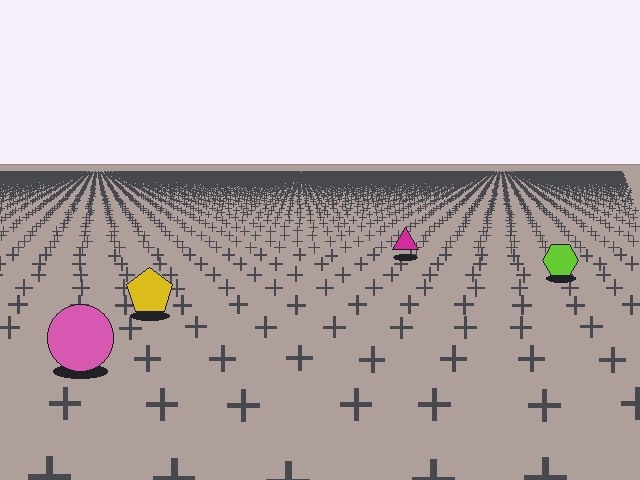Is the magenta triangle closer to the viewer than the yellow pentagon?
No. The yellow pentagon is closer — you can tell from the texture gradient: the ground texture is coarser near it.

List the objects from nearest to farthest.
From nearest to farthest: the pink circle, the yellow pentagon, the lime hexagon, the magenta triangle.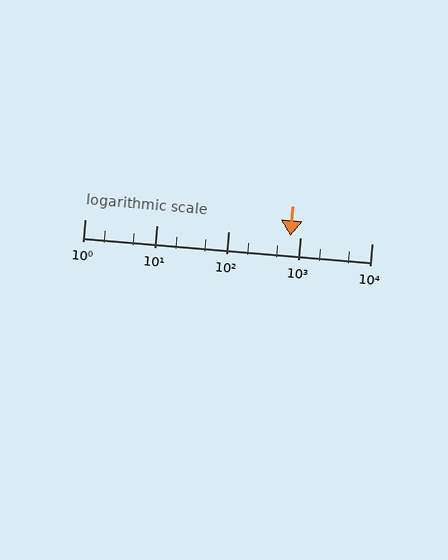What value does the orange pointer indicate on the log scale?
The pointer indicates approximately 730.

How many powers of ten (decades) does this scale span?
The scale spans 4 decades, from 1 to 10000.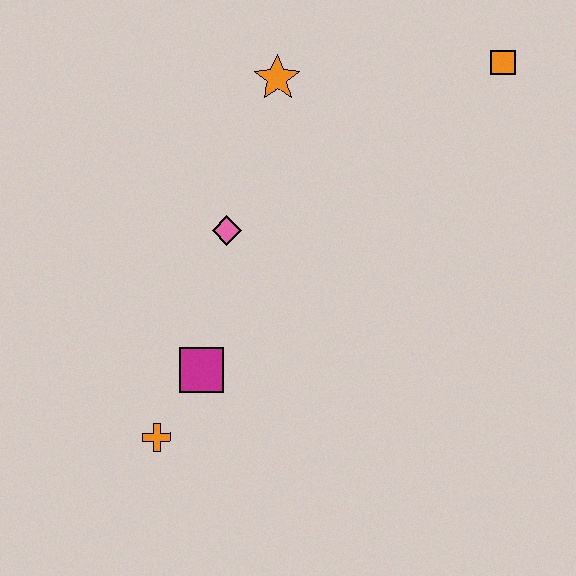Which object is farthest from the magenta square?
The orange square is farthest from the magenta square.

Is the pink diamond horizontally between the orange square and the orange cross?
Yes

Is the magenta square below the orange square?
Yes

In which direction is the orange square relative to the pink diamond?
The orange square is to the right of the pink diamond.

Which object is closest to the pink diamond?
The magenta square is closest to the pink diamond.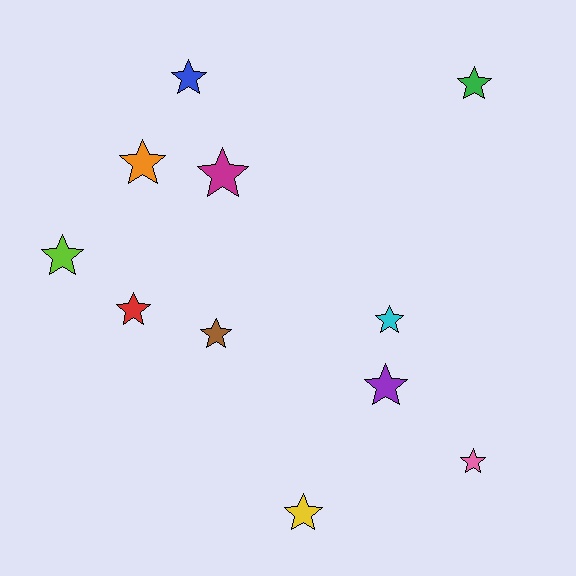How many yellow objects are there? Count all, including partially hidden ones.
There is 1 yellow object.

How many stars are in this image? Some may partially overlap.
There are 11 stars.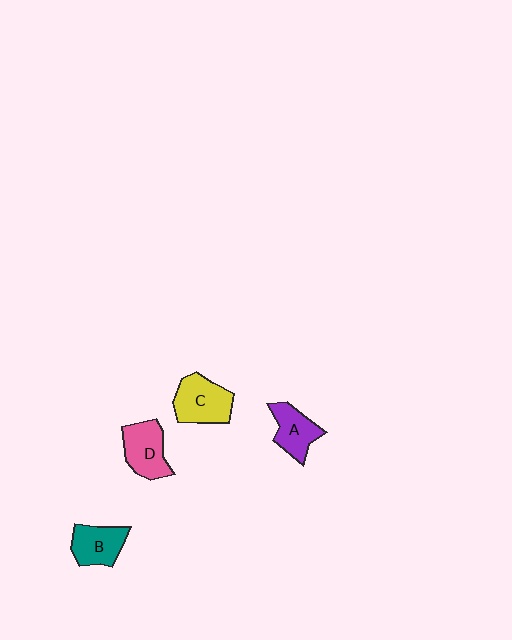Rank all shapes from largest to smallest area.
From largest to smallest: C (yellow), D (pink), B (teal), A (purple).